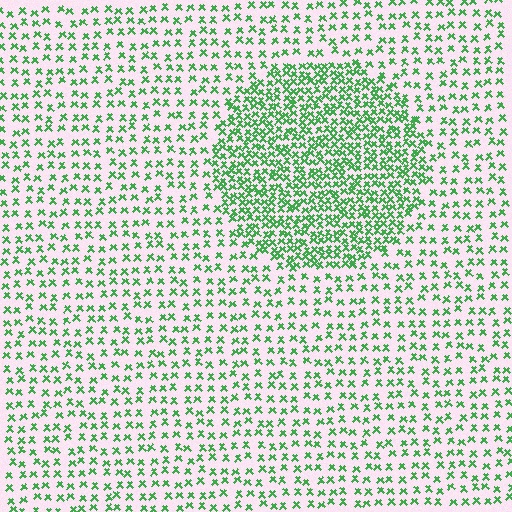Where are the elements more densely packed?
The elements are more densely packed inside the circle boundary.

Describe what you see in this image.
The image contains small green elements arranged at two different densities. A circle-shaped region is visible where the elements are more densely packed than the surrounding area.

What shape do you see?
I see a circle.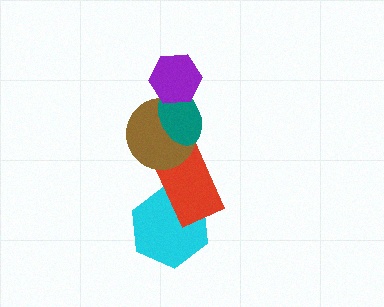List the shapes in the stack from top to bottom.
From top to bottom: the purple hexagon, the teal ellipse, the brown circle, the red rectangle, the cyan hexagon.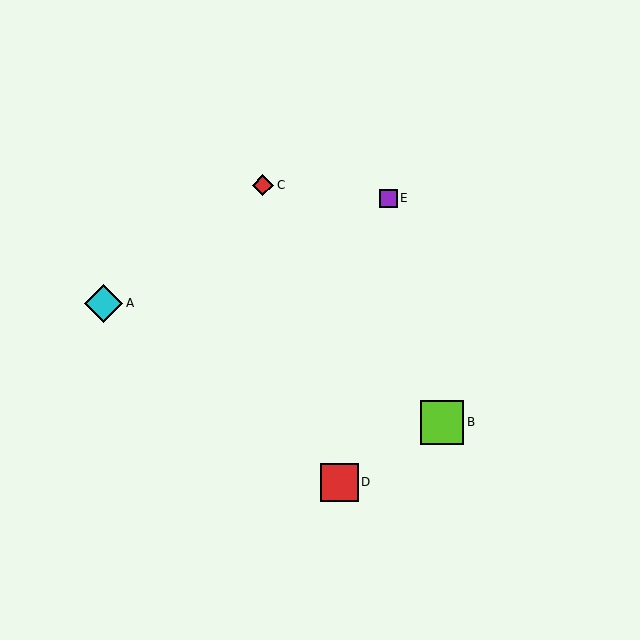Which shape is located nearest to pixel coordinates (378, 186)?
The purple square (labeled E) at (388, 198) is nearest to that location.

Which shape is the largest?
The lime square (labeled B) is the largest.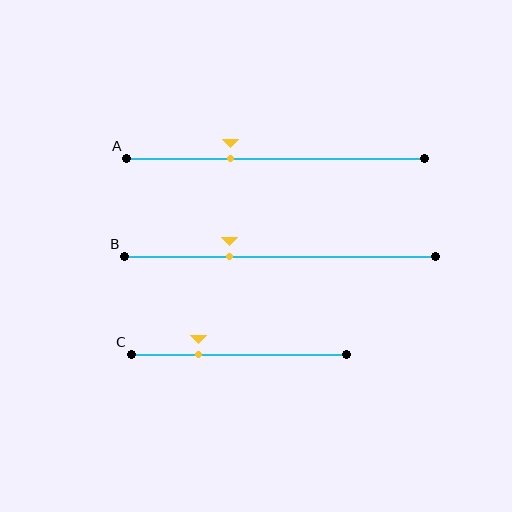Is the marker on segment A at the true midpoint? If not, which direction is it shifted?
No, the marker on segment A is shifted to the left by about 15% of the segment length.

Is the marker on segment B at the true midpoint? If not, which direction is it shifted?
No, the marker on segment B is shifted to the left by about 16% of the segment length.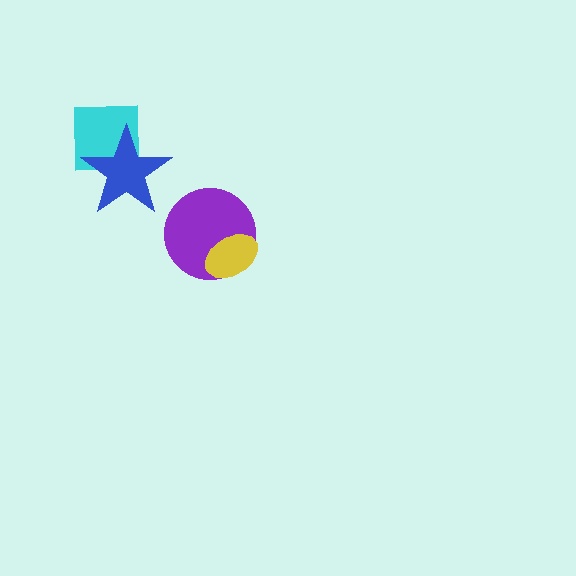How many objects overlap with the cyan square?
1 object overlaps with the cyan square.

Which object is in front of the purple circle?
The yellow ellipse is in front of the purple circle.